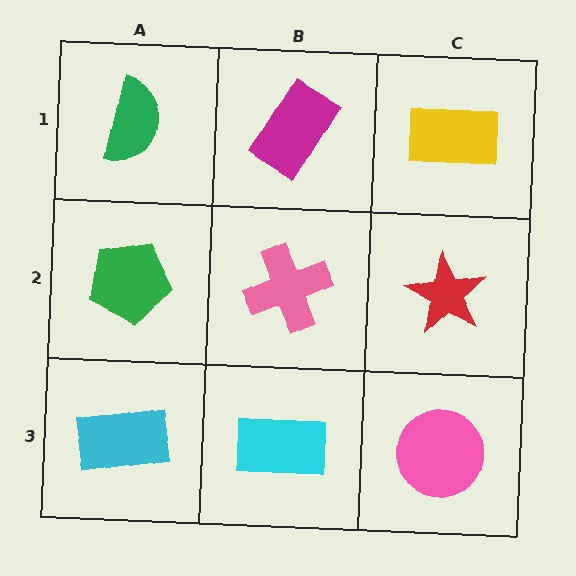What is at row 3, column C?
A pink circle.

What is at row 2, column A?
A green pentagon.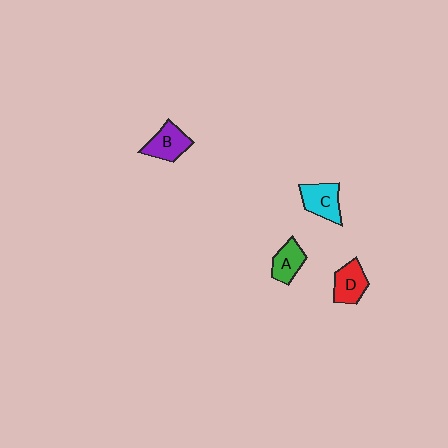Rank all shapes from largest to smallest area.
From largest to smallest: C (cyan), B (purple), D (red), A (green).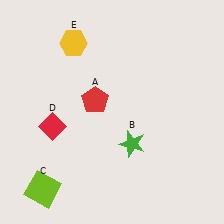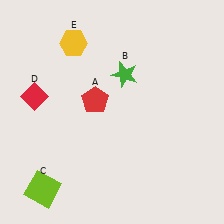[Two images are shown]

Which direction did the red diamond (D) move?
The red diamond (D) moved up.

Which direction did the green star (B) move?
The green star (B) moved up.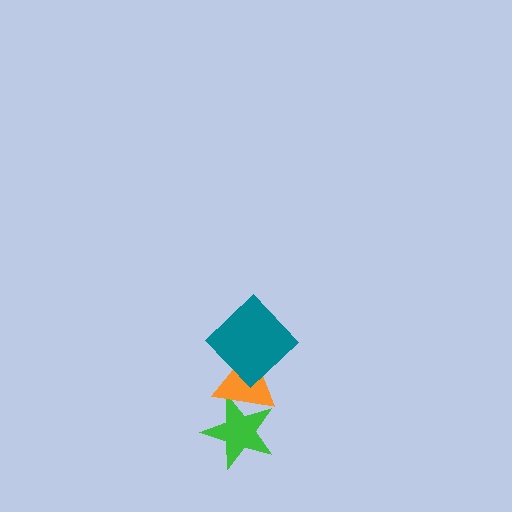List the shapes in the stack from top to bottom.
From top to bottom: the teal diamond, the orange triangle, the green star.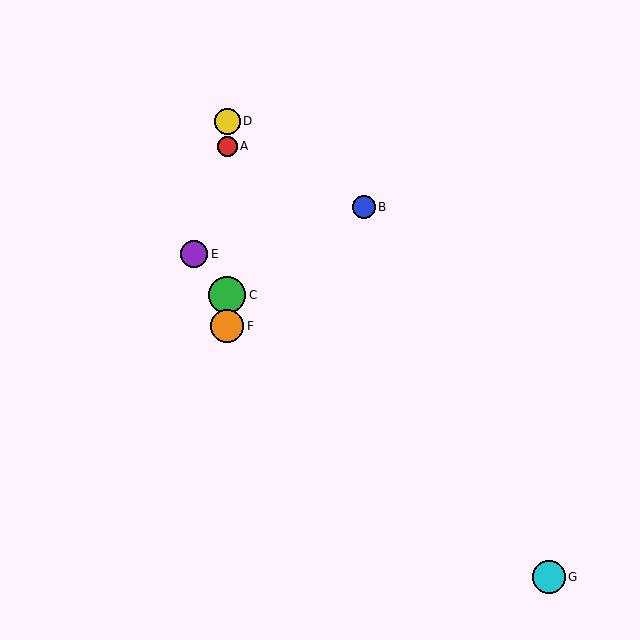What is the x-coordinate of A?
Object A is at x≈227.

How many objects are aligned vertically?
4 objects (A, C, D, F) are aligned vertically.